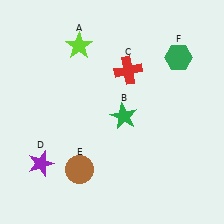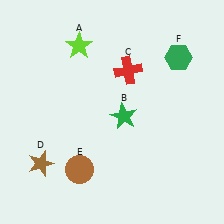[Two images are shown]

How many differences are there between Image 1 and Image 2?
There is 1 difference between the two images.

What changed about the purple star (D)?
In Image 1, D is purple. In Image 2, it changed to brown.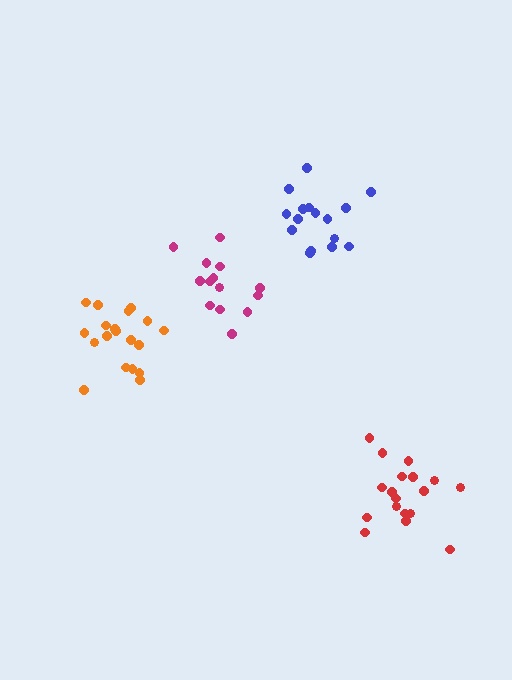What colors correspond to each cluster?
The clusters are colored: blue, magenta, red, orange.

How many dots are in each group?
Group 1: 16 dots, Group 2: 14 dots, Group 3: 18 dots, Group 4: 20 dots (68 total).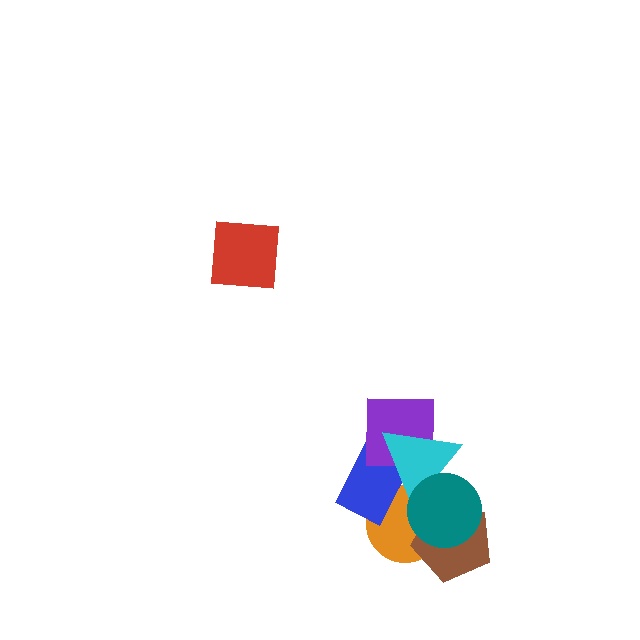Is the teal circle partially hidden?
No, no other shape covers it.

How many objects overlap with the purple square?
2 objects overlap with the purple square.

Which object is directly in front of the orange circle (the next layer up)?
The brown pentagon is directly in front of the orange circle.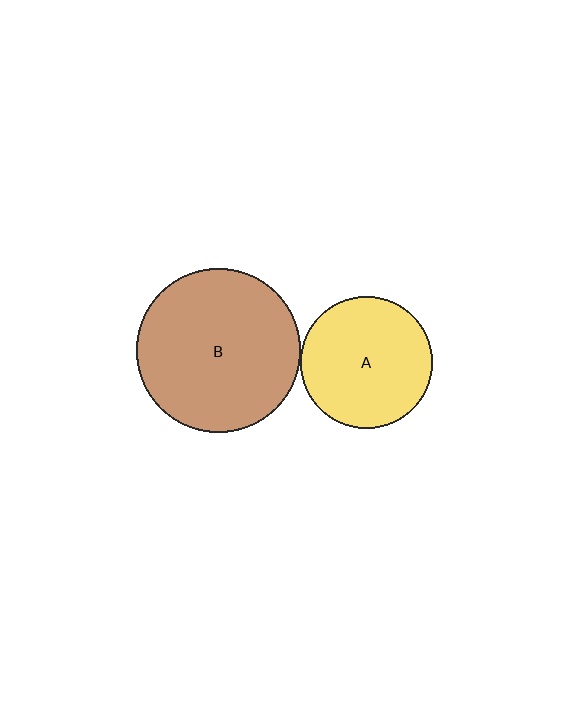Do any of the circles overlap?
No, none of the circles overlap.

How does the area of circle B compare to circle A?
Approximately 1.6 times.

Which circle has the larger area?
Circle B (brown).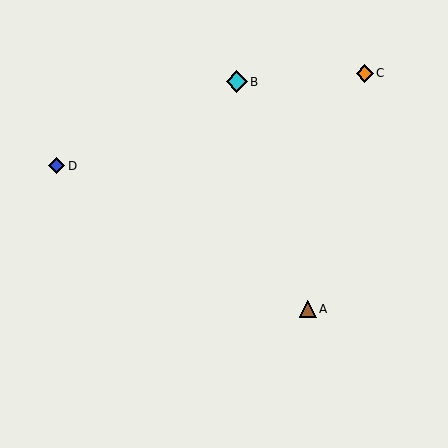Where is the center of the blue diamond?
The center of the blue diamond is at (57, 166).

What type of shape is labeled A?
Shape A is a brown triangle.